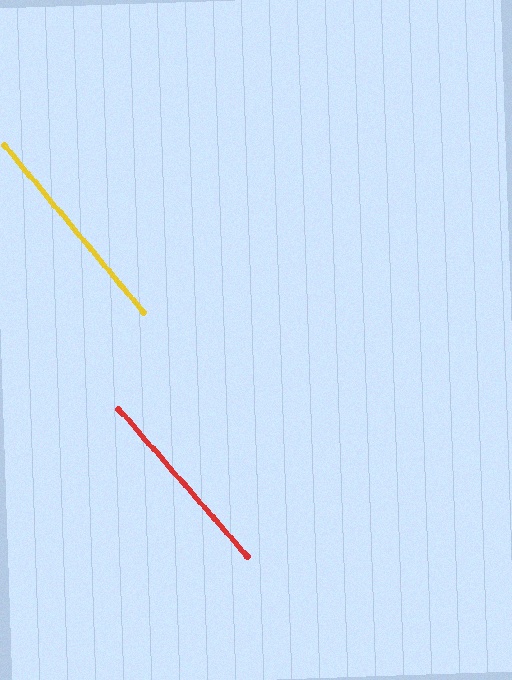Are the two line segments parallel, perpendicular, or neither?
Parallel — their directions differ by only 1.5°.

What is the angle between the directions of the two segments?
Approximately 1 degree.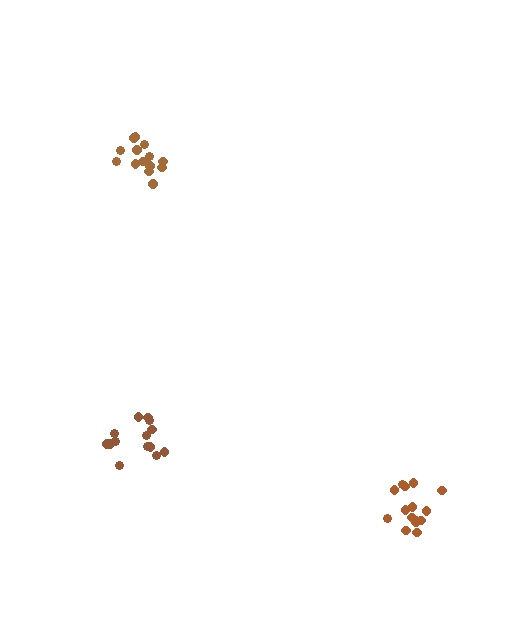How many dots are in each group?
Group 1: 14 dots, Group 2: 15 dots, Group 3: 14 dots (43 total).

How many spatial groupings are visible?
There are 3 spatial groupings.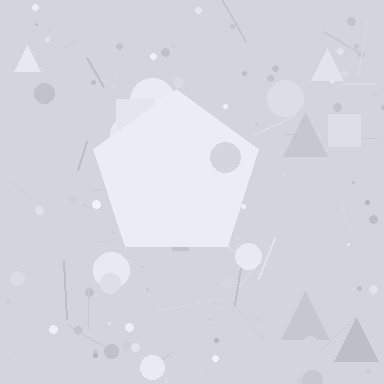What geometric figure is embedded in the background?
A pentagon is embedded in the background.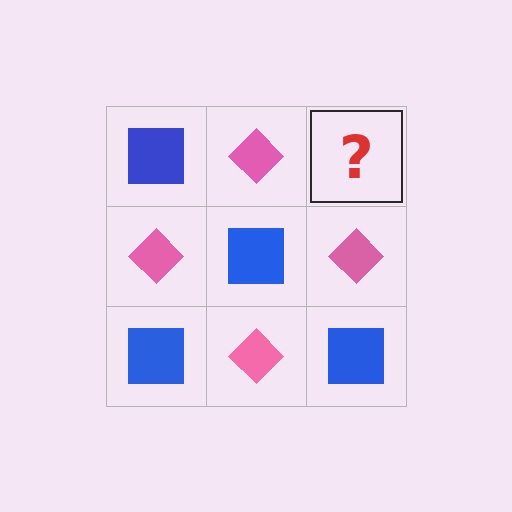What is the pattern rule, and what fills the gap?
The rule is that it alternates blue square and pink diamond in a checkerboard pattern. The gap should be filled with a blue square.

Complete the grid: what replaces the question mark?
The question mark should be replaced with a blue square.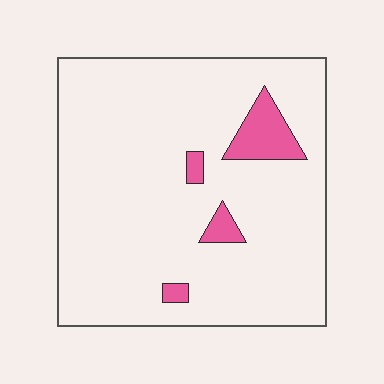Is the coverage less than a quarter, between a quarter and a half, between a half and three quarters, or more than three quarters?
Less than a quarter.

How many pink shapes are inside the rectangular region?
4.